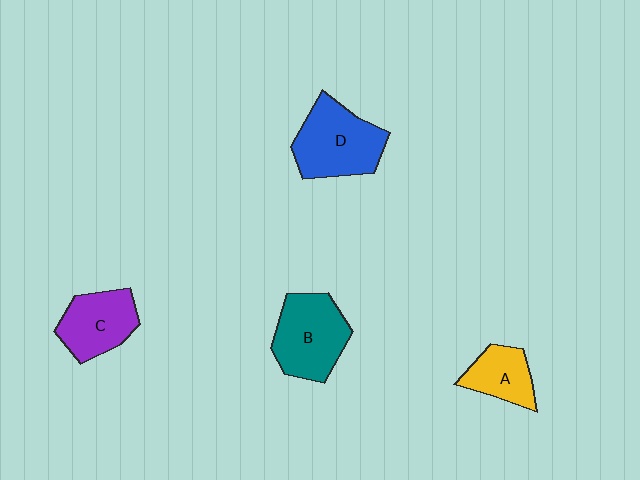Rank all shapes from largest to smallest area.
From largest to smallest: D (blue), B (teal), C (purple), A (yellow).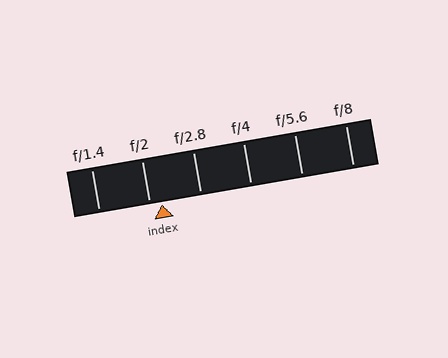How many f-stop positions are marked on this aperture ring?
There are 6 f-stop positions marked.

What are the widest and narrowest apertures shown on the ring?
The widest aperture shown is f/1.4 and the narrowest is f/8.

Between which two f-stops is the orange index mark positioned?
The index mark is between f/2 and f/2.8.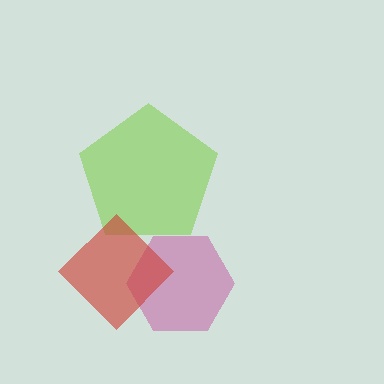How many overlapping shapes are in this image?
There are 3 overlapping shapes in the image.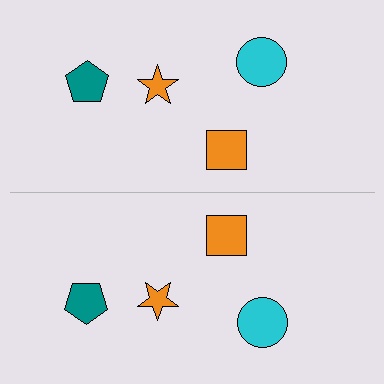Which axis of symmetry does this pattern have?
The pattern has a horizontal axis of symmetry running through the center of the image.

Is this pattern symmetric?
Yes, this pattern has bilateral (reflection) symmetry.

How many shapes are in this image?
There are 8 shapes in this image.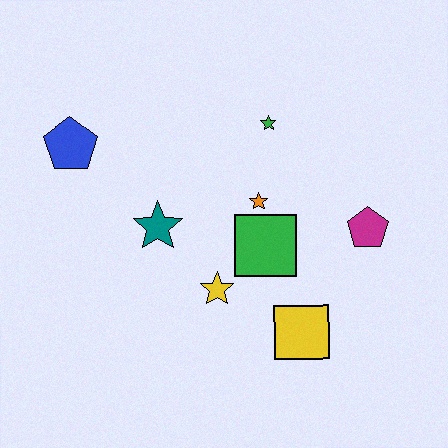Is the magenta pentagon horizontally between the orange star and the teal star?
No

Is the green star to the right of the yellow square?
No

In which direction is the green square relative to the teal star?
The green square is to the right of the teal star.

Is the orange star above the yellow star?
Yes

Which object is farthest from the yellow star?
The blue pentagon is farthest from the yellow star.